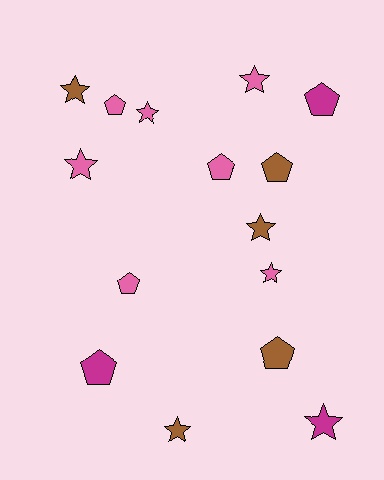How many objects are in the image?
There are 15 objects.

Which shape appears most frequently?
Star, with 8 objects.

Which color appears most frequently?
Pink, with 7 objects.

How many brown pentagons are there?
There are 2 brown pentagons.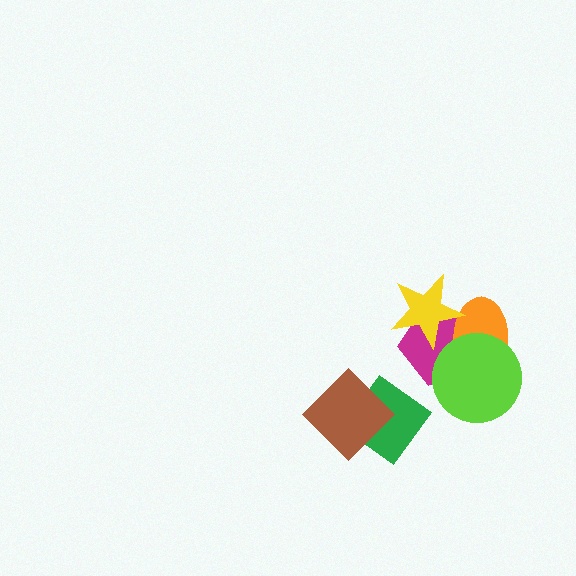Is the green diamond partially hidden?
Yes, it is partially covered by another shape.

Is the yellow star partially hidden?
No, no other shape covers it.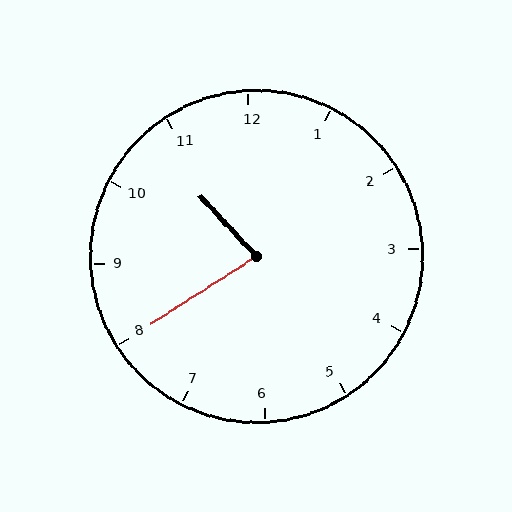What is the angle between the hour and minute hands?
Approximately 80 degrees.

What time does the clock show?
10:40.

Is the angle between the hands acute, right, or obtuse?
It is acute.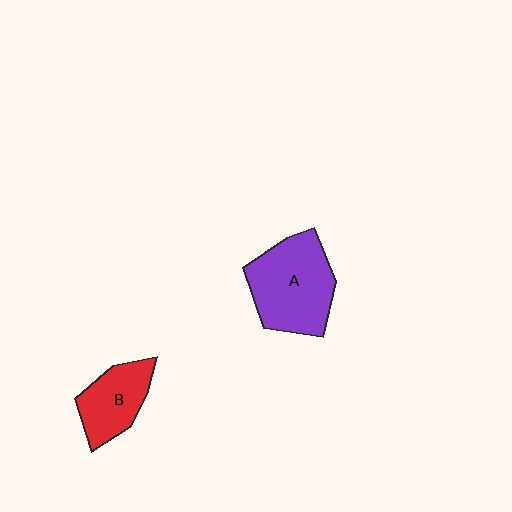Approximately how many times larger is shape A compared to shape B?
Approximately 1.6 times.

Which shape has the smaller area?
Shape B (red).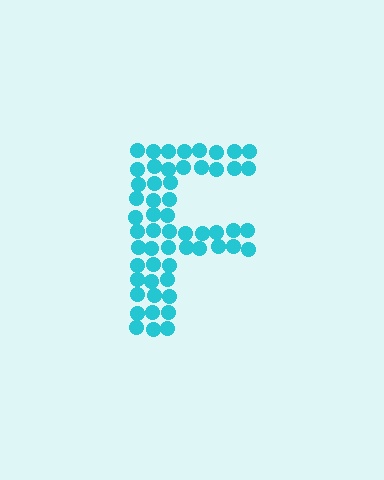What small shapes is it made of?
It is made of small circles.